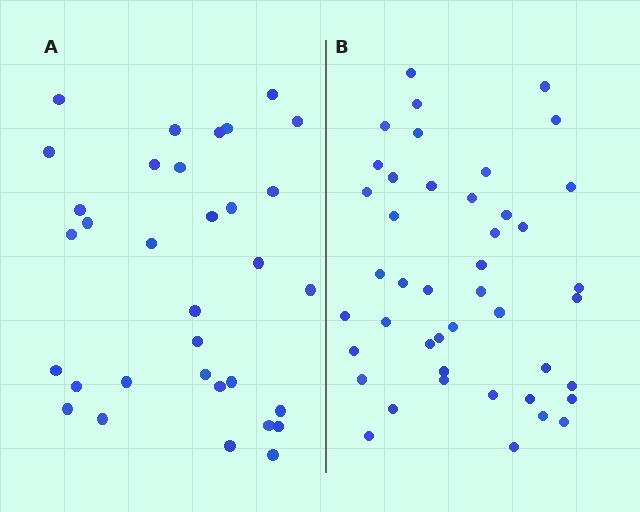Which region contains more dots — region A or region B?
Region B (the right region) has more dots.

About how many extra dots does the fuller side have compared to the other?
Region B has roughly 12 or so more dots than region A.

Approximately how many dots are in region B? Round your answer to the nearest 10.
About 40 dots. (The exact count is 44, which rounds to 40.)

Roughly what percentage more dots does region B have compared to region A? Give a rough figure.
About 35% more.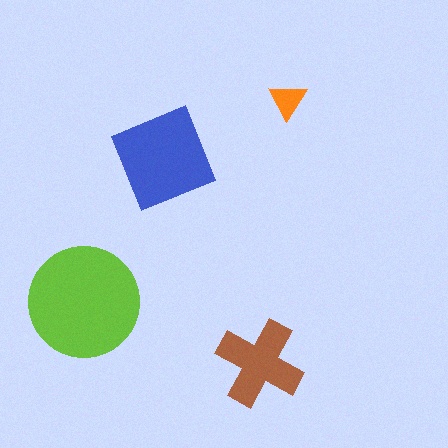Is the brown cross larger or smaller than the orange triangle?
Larger.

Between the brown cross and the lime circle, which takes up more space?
The lime circle.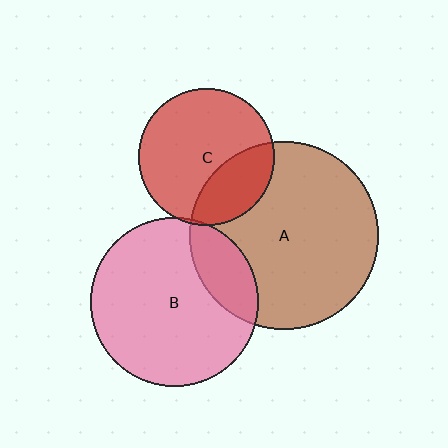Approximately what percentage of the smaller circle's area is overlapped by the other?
Approximately 30%.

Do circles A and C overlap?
Yes.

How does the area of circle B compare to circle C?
Approximately 1.5 times.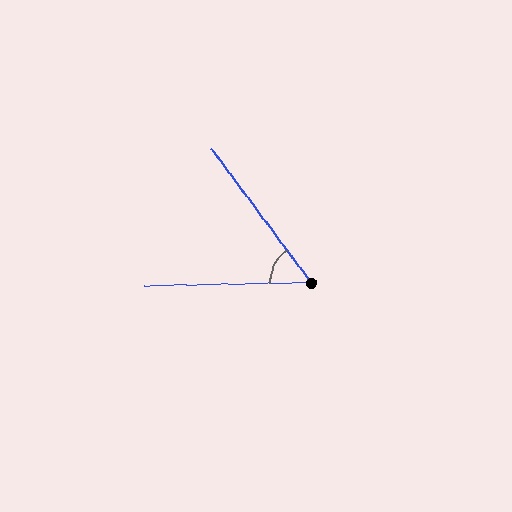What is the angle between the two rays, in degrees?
Approximately 54 degrees.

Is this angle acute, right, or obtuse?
It is acute.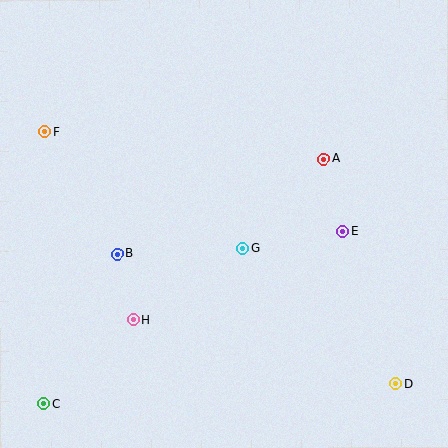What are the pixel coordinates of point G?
Point G is at (243, 248).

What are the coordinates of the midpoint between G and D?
The midpoint between G and D is at (319, 316).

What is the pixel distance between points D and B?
The distance between D and B is 307 pixels.